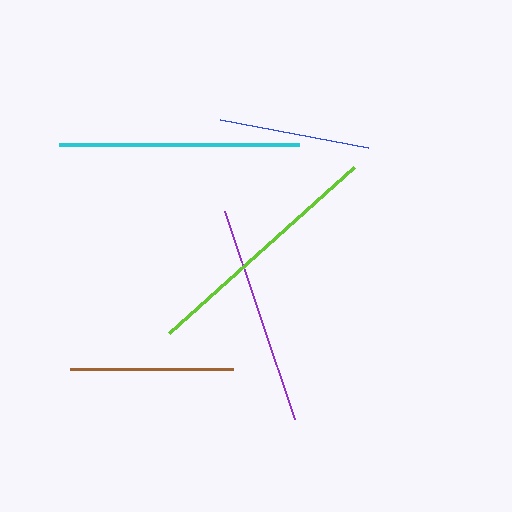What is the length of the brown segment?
The brown segment is approximately 163 pixels long.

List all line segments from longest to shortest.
From longest to shortest: lime, cyan, purple, brown, blue.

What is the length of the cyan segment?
The cyan segment is approximately 240 pixels long.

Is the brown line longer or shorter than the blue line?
The brown line is longer than the blue line.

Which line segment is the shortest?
The blue line is the shortest at approximately 151 pixels.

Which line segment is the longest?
The lime line is the longest at approximately 249 pixels.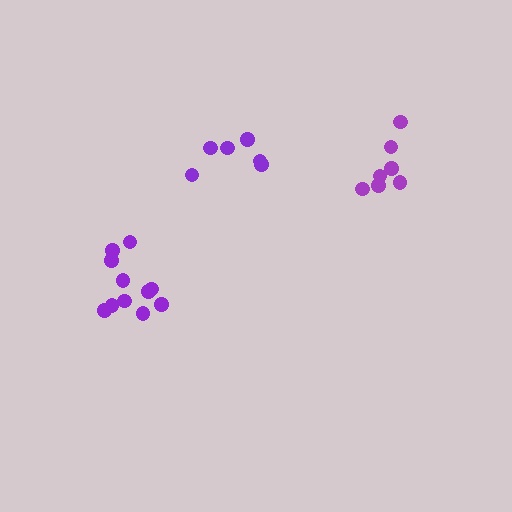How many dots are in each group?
Group 1: 6 dots, Group 2: 11 dots, Group 3: 7 dots (24 total).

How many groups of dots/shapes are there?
There are 3 groups.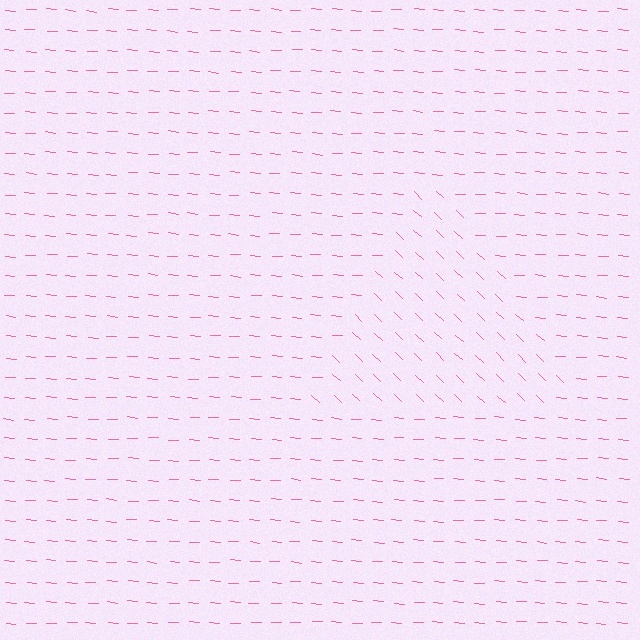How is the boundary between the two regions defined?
The boundary is defined purely by a change in line orientation (approximately 39 degrees difference). All lines are the same color and thickness.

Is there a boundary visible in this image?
Yes, there is a texture boundary formed by a change in line orientation.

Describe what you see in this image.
The image is filled with small pink line segments. A triangle region in the image has lines oriented differently from the surrounding lines, creating a visible texture boundary.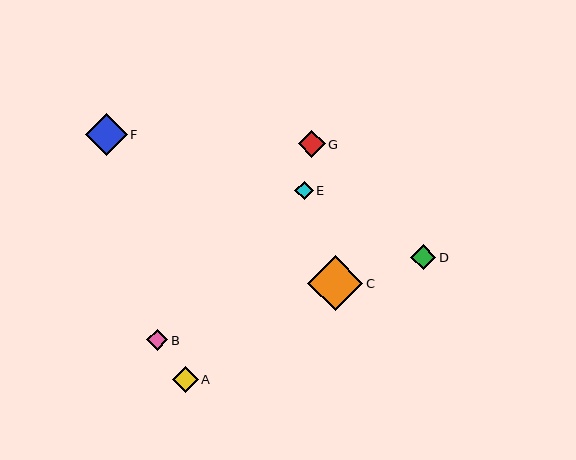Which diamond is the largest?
Diamond C is the largest with a size of approximately 55 pixels.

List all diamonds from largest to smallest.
From largest to smallest: C, F, G, A, D, B, E.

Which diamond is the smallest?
Diamond E is the smallest with a size of approximately 18 pixels.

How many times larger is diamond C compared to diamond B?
Diamond C is approximately 2.6 times the size of diamond B.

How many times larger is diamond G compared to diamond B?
Diamond G is approximately 1.3 times the size of diamond B.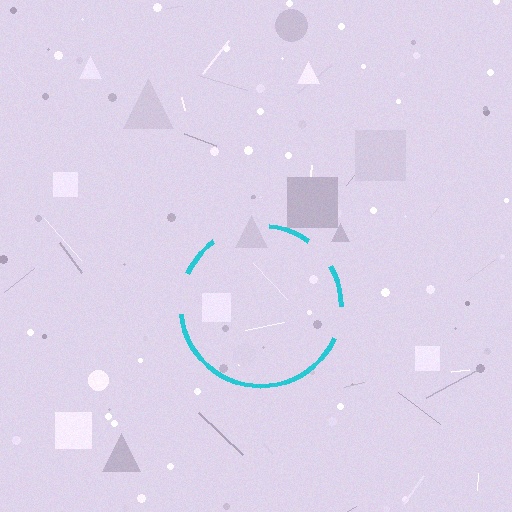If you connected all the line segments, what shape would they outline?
They would outline a circle.